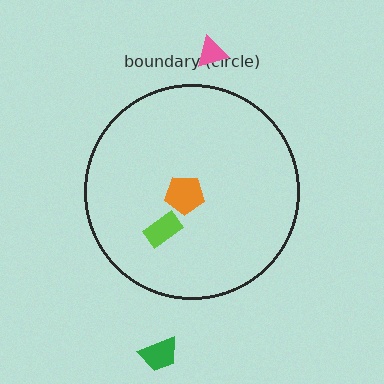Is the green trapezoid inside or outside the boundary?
Outside.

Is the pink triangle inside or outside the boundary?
Outside.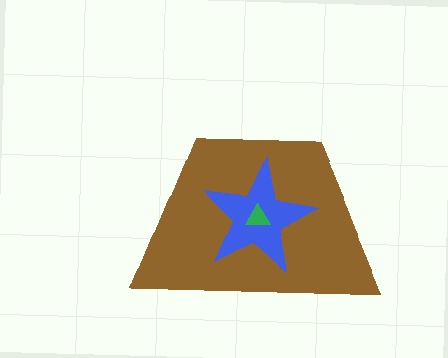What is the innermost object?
The green triangle.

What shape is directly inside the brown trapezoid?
The blue star.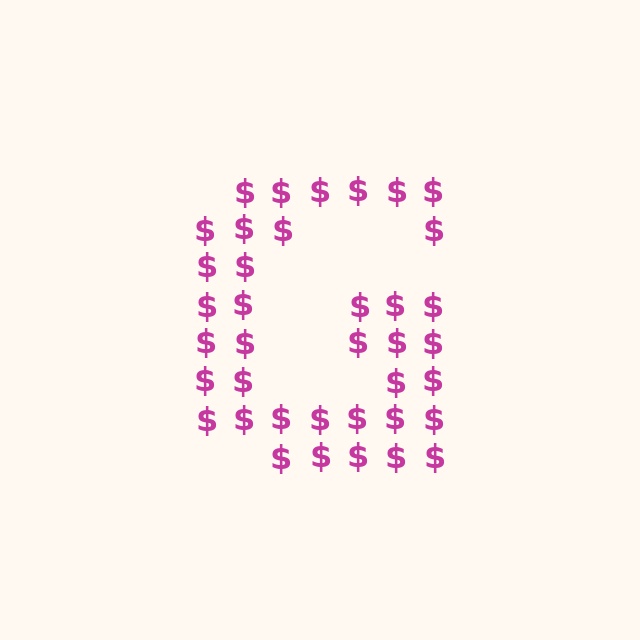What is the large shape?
The large shape is the letter G.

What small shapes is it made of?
It is made of small dollar signs.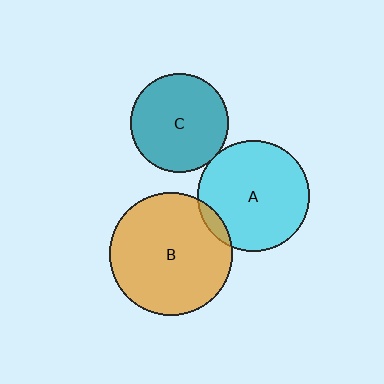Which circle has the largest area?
Circle B (orange).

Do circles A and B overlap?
Yes.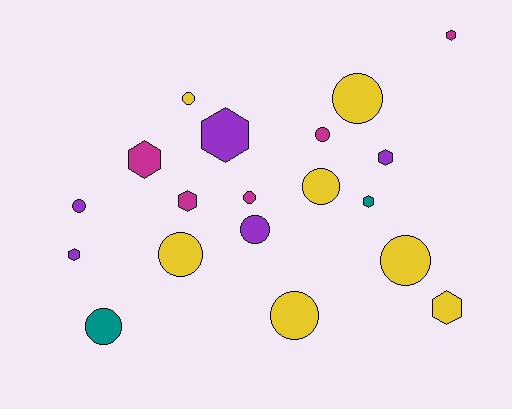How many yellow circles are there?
There are 6 yellow circles.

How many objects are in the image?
There are 19 objects.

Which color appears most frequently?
Yellow, with 7 objects.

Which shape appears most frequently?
Circle, with 11 objects.